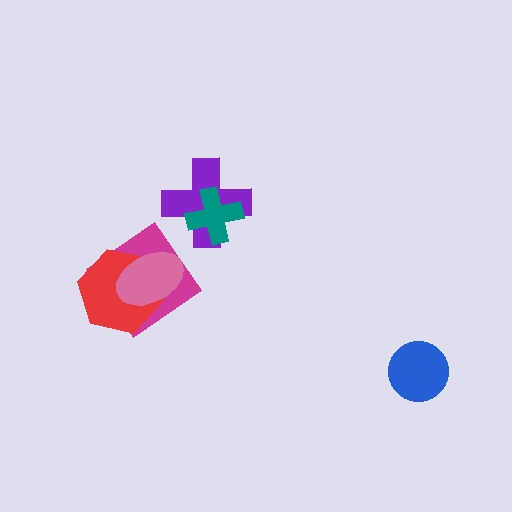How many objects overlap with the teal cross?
1 object overlaps with the teal cross.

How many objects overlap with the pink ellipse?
2 objects overlap with the pink ellipse.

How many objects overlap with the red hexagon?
2 objects overlap with the red hexagon.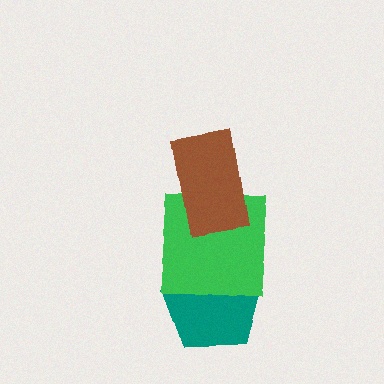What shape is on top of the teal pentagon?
The green square is on top of the teal pentagon.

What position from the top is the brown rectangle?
The brown rectangle is 1st from the top.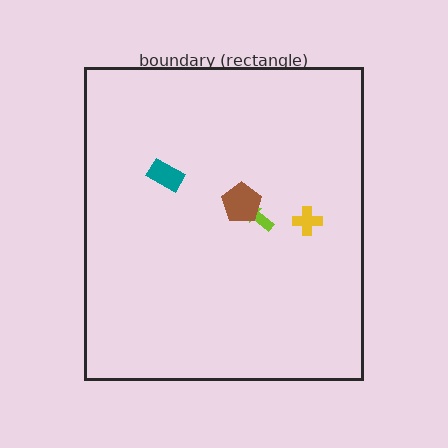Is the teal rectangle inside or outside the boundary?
Inside.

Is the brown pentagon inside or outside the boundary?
Inside.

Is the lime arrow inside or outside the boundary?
Inside.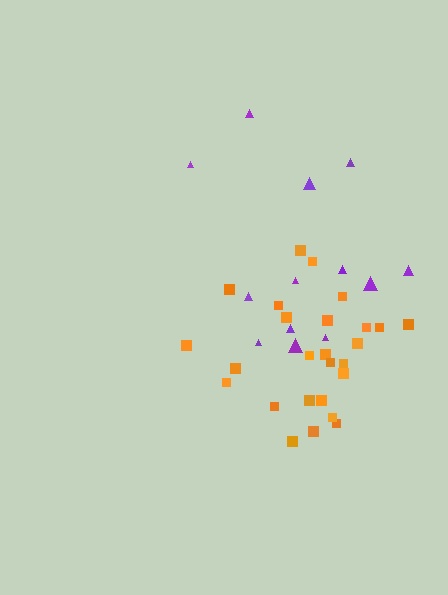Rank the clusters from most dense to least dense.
orange, purple.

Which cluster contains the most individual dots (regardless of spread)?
Orange (26).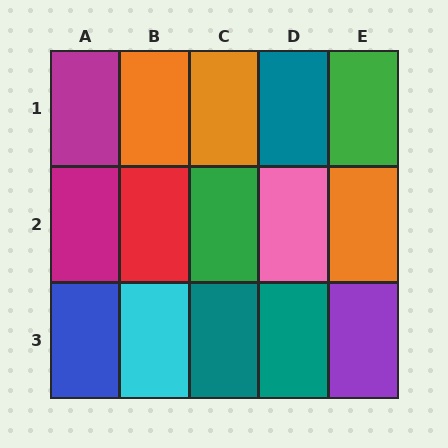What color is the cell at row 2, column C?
Green.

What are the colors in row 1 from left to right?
Magenta, orange, orange, teal, green.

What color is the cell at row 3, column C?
Teal.